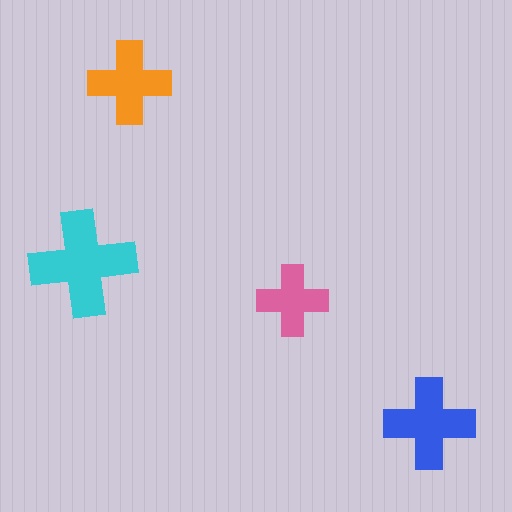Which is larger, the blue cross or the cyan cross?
The cyan one.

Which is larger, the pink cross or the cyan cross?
The cyan one.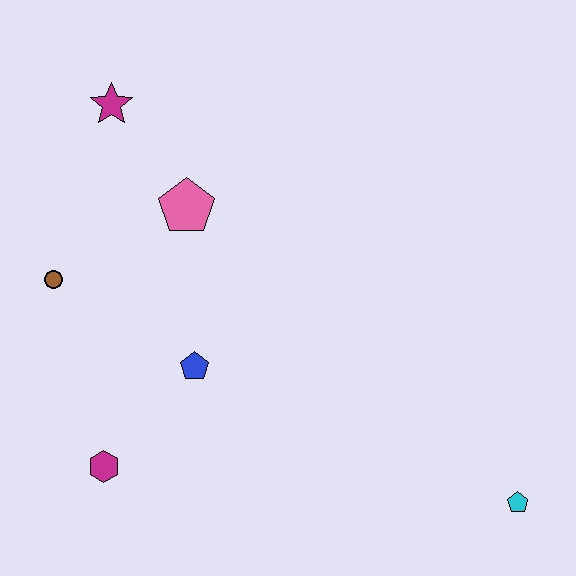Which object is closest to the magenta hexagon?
The blue pentagon is closest to the magenta hexagon.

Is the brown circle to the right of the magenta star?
No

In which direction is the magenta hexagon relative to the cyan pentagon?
The magenta hexagon is to the left of the cyan pentagon.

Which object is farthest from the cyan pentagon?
The magenta star is farthest from the cyan pentagon.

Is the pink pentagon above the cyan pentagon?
Yes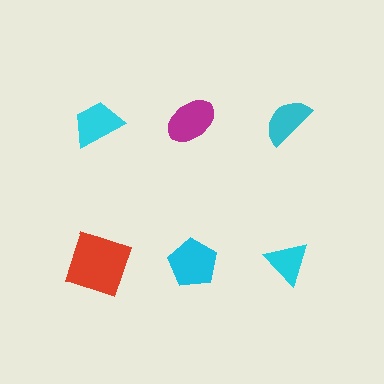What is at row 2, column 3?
A cyan triangle.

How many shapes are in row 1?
3 shapes.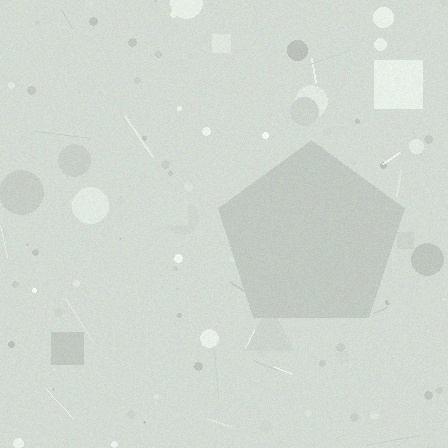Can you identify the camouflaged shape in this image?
The camouflaged shape is a pentagon.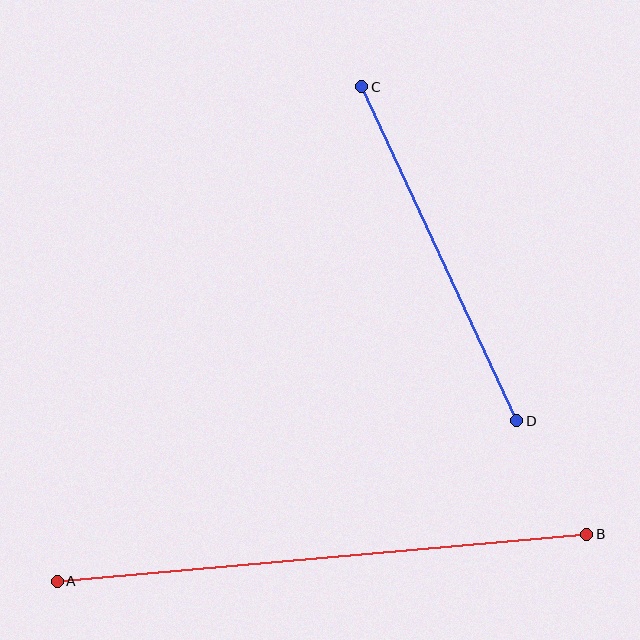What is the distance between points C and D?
The distance is approximately 368 pixels.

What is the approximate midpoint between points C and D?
The midpoint is at approximately (439, 254) pixels.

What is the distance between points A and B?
The distance is approximately 532 pixels.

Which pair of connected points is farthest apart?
Points A and B are farthest apart.